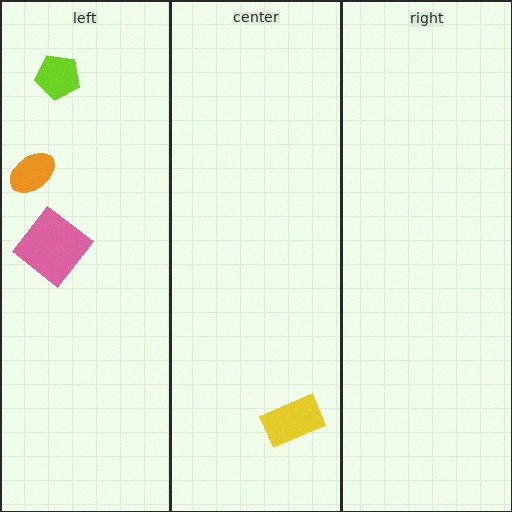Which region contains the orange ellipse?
The left region.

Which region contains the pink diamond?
The left region.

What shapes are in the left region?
The orange ellipse, the pink diamond, the lime pentagon.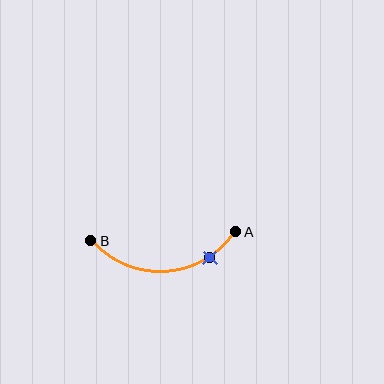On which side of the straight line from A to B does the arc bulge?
The arc bulges below the straight line connecting A and B.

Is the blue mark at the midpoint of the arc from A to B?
No. The blue mark lies on the arc but is closer to endpoint A. The arc midpoint would be at the point on the curve equidistant along the arc from both A and B.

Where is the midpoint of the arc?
The arc midpoint is the point on the curve farthest from the straight line joining A and B. It sits below that line.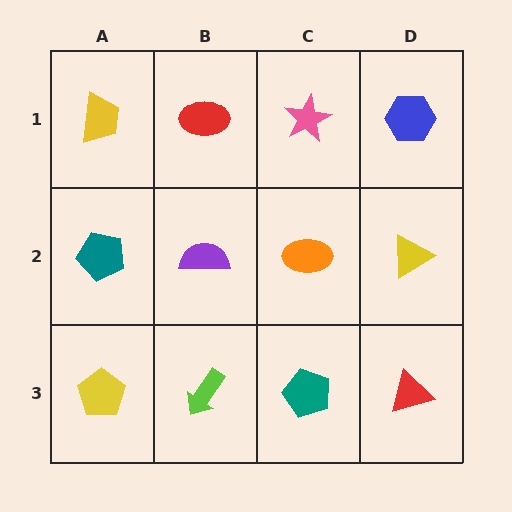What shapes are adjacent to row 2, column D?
A blue hexagon (row 1, column D), a red triangle (row 3, column D), an orange ellipse (row 2, column C).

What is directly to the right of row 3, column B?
A teal pentagon.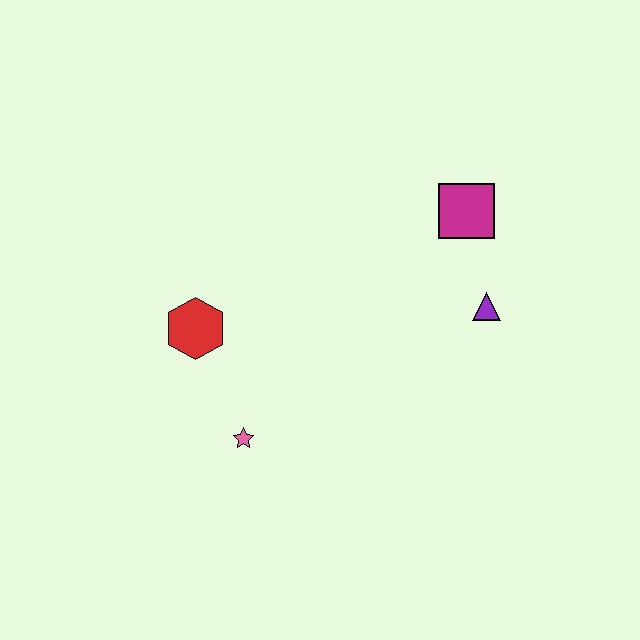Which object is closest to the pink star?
The red hexagon is closest to the pink star.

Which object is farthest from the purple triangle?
The red hexagon is farthest from the purple triangle.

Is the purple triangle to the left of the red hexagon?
No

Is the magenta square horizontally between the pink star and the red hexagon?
No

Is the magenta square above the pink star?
Yes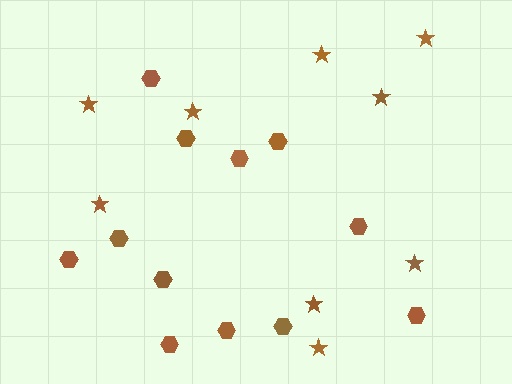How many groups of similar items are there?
There are 2 groups: one group of hexagons (12) and one group of stars (9).